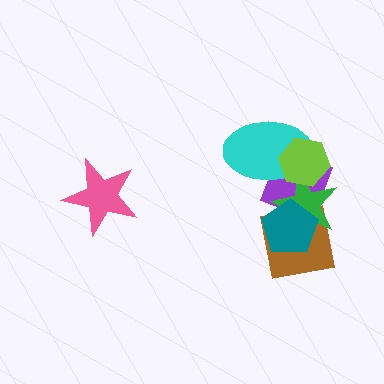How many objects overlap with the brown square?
3 objects overlap with the brown square.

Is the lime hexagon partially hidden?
No, no other shape covers it.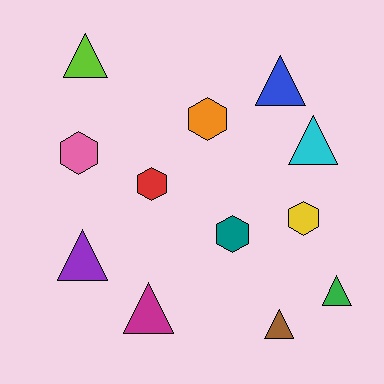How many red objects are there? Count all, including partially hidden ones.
There is 1 red object.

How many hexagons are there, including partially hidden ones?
There are 5 hexagons.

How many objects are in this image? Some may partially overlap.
There are 12 objects.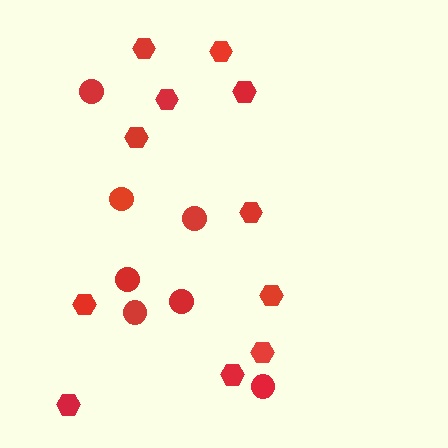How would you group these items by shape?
There are 2 groups: one group of circles (7) and one group of hexagons (11).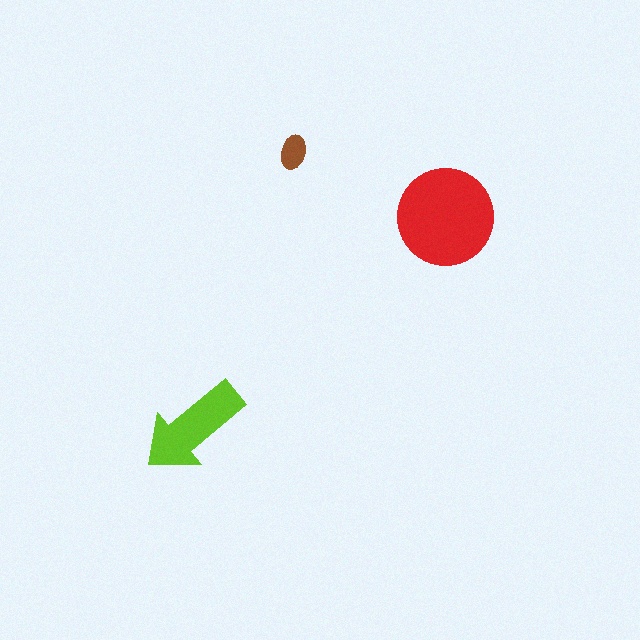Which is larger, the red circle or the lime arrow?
The red circle.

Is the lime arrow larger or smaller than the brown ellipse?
Larger.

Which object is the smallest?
The brown ellipse.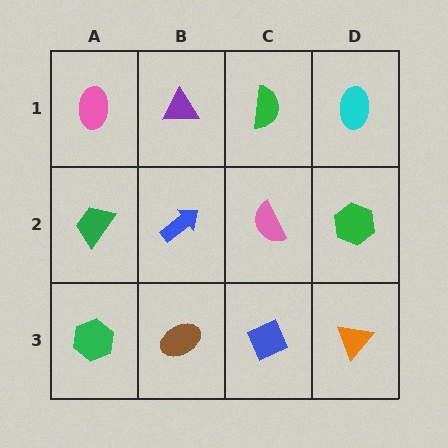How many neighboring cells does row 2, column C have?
4.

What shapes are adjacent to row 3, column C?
A pink semicircle (row 2, column C), a brown ellipse (row 3, column B), an orange triangle (row 3, column D).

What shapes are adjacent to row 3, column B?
A blue arrow (row 2, column B), a green hexagon (row 3, column A), a blue diamond (row 3, column C).